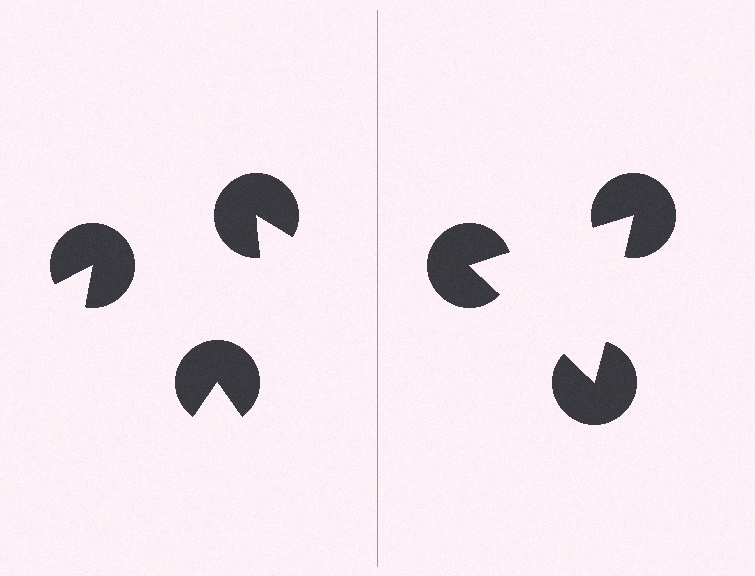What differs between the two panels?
The pac-man discs are positioned identically on both sides; only the wedge orientations differ. On the right they align to a triangle; on the left they are misaligned.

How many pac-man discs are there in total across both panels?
6 — 3 on each side.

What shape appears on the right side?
An illusory triangle.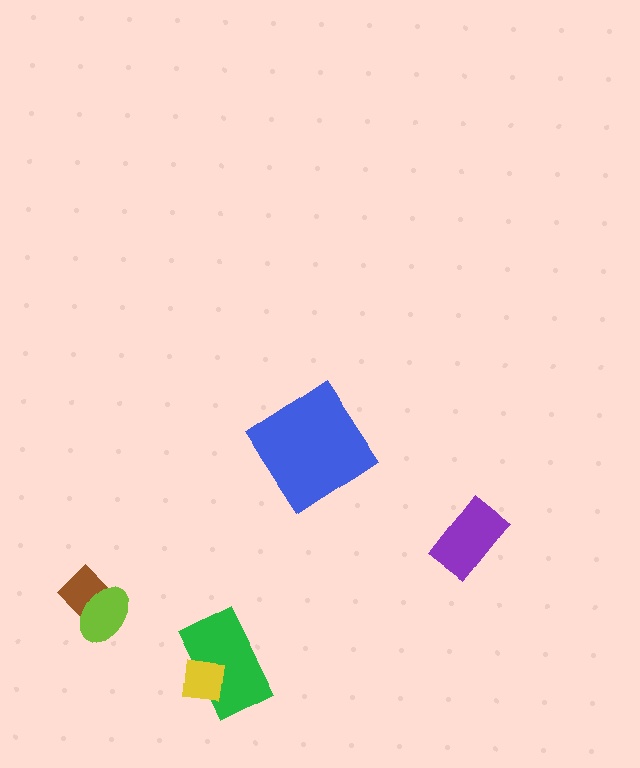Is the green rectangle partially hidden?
Yes, it is partially covered by another shape.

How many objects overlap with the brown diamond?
1 object overlaps with the brown diamond.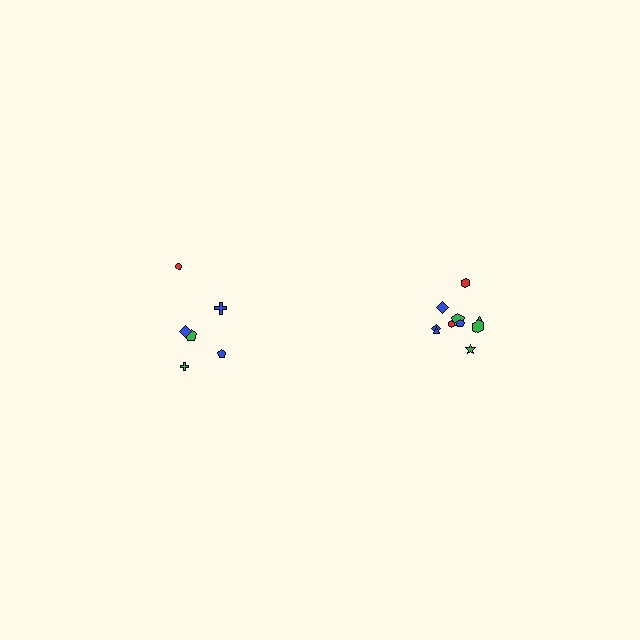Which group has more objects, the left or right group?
The right group.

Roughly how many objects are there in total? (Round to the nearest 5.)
Roughly 15 objects in total.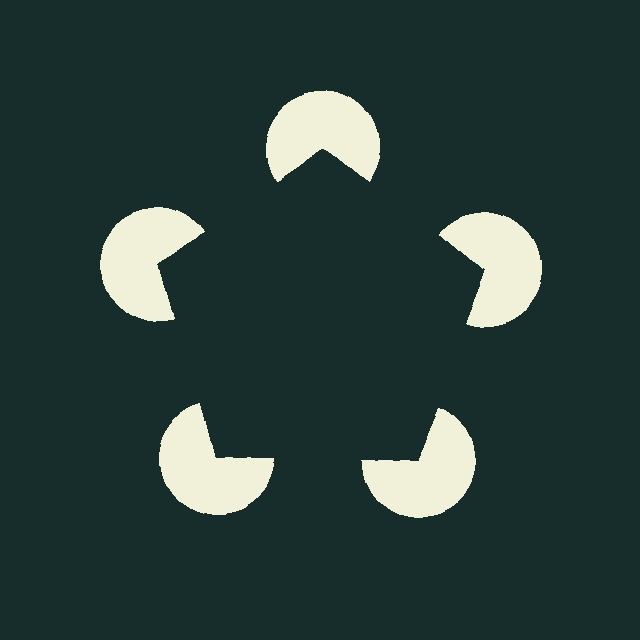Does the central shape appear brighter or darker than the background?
It typically appears slightly darker than the background, even though no actual brightness change is drawn.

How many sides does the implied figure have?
5 sides.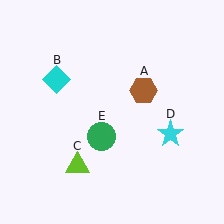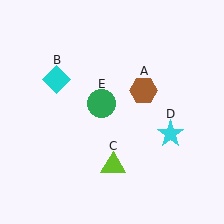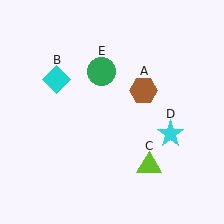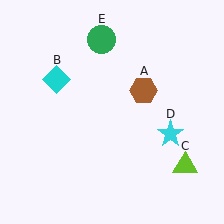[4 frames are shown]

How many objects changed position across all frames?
2 objects changed position: lime triangle (object C), green circle (object E).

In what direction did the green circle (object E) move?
The green circle (object E) moved up.